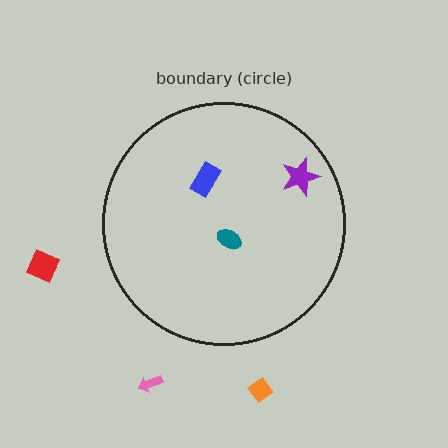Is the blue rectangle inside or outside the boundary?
Inside.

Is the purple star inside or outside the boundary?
Inside.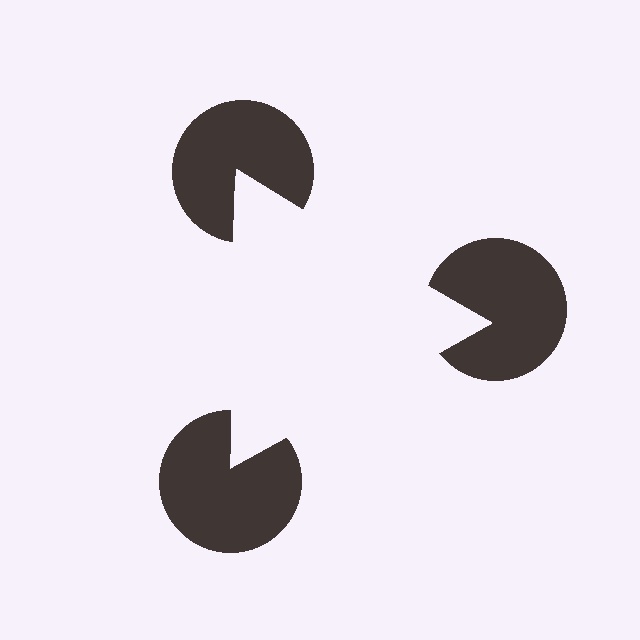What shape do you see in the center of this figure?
An illusory triangle — its edges are inferred from the aligned wedge cuts in the pac-man discs, not physically drawn.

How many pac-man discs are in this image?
There are 3 — one at each vertex of the illusory triangle.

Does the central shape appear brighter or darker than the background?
It typically appears slightly brighter than the background, even though no actual brightness change is drawn.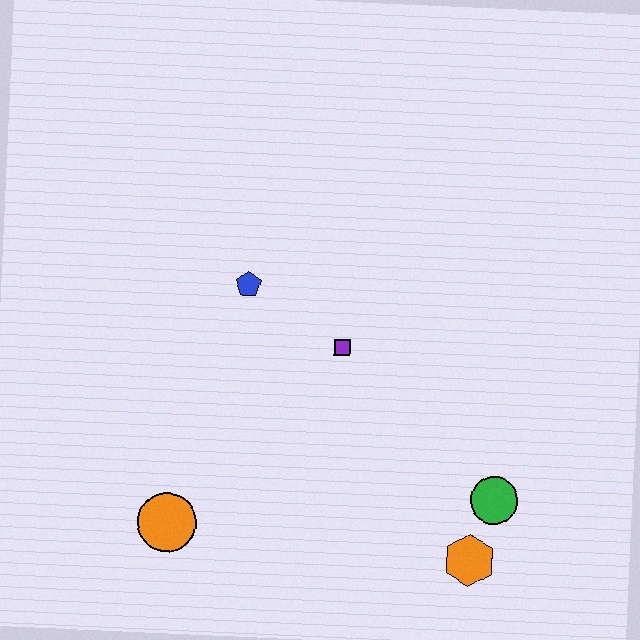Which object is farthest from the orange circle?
The green circle is farthest from the orange circle.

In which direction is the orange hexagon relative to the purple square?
The orange hexagon is below the purple square.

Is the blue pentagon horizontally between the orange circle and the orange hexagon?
Yes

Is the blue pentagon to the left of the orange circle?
No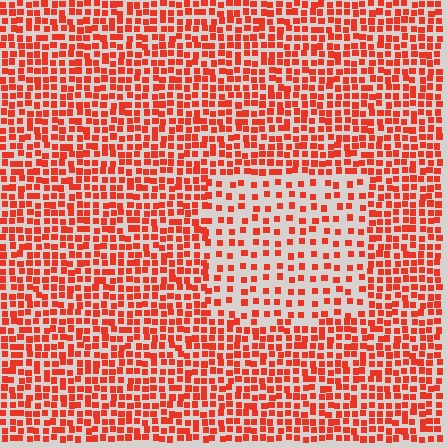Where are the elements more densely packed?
The elements are more densely packed outside the rectangle boundary.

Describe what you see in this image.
The image contains small red elements arranged at two different densities. A rectangle-shaped region is visible where the elements are less densely packed than the surrounding area.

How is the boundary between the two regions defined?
The boundary is defined by a change in element density (approximately 2.0x ratio). All elements are the same color, size, and shape.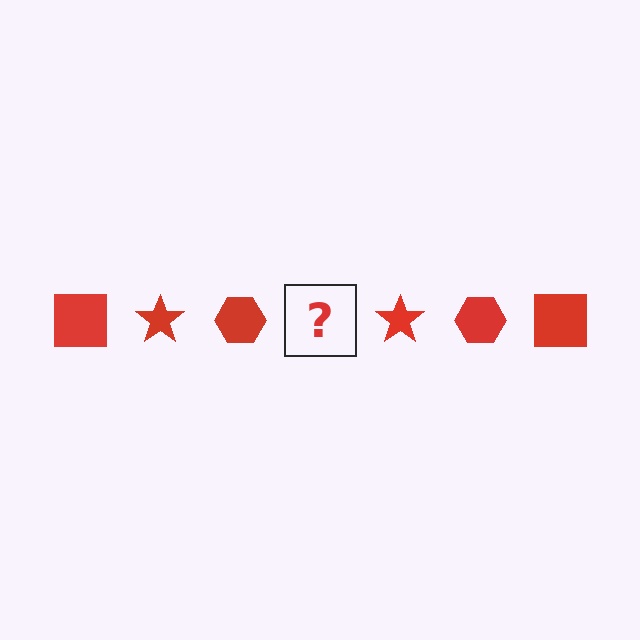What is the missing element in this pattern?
The missing element is a red square.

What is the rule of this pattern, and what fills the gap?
The rule is that the pattern cycles through square, star, hexagon shapes in red. The gap should be filled with a red square.